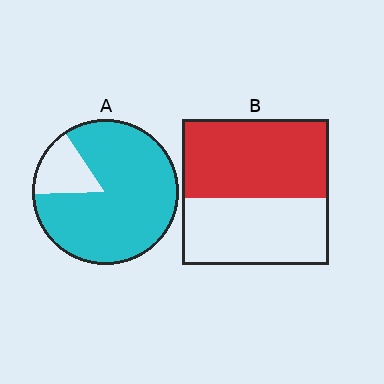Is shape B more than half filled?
Yes.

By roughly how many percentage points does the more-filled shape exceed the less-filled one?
By roughly 30 percentage points (A over B).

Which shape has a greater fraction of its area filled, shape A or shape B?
Shape A.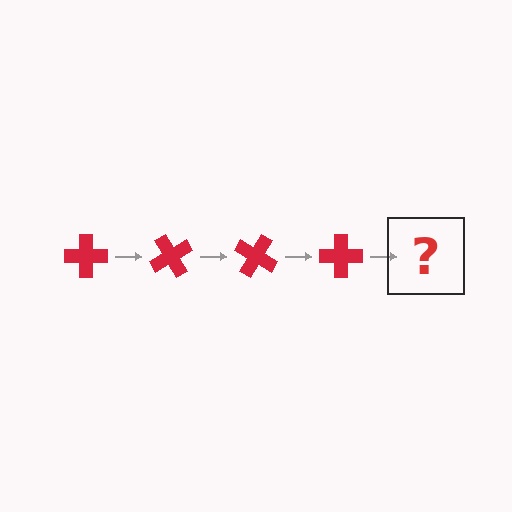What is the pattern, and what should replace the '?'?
The pattern is that the cross rotates 60 degrees each step. The '?' should be a red cross rotated 240 degrees.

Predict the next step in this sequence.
The next step is a red cross rotated 240 degrees.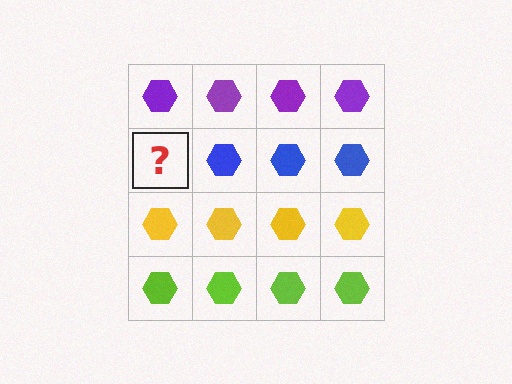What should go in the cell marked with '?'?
The missing cell should contain a blue hexagon.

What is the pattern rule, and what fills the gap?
The rule is that each row has a consistent color. The gap should be filled with a blue hexagon.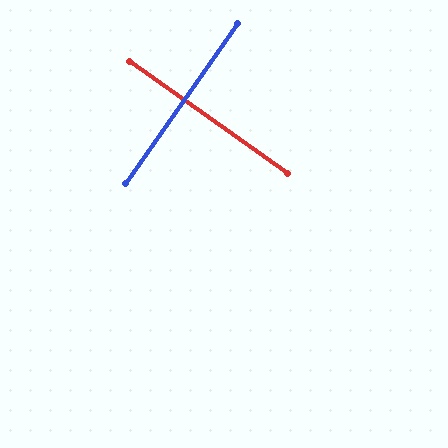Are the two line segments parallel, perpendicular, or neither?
Perpendicular — they meet at approximately 90°.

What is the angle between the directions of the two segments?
Approximately 90 degrees.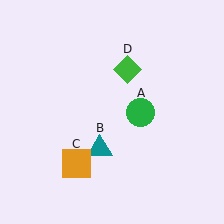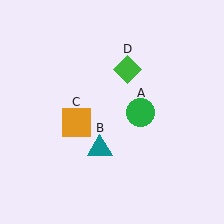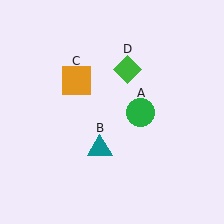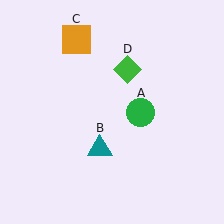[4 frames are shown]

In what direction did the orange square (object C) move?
The orange square (object C) moved up.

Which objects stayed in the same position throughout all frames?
Green circle (object A) and teal triangle (object B) and green diamond (object D) remained stationary.